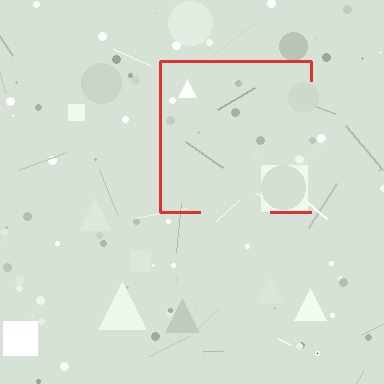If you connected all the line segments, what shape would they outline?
They would outline a square.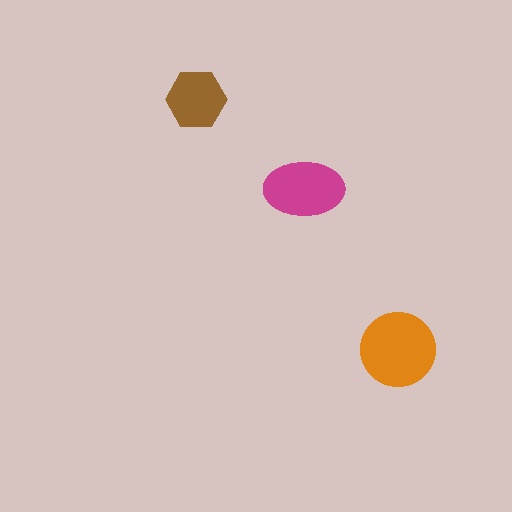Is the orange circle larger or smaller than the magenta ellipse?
Larger.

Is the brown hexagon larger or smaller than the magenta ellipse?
Smaller.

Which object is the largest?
The orange circle.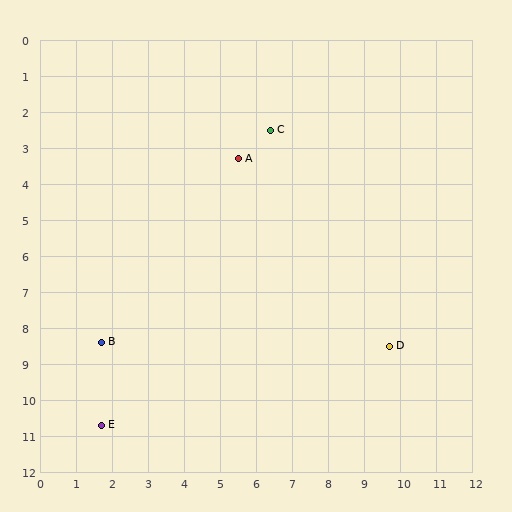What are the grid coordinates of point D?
Point D is at approximately (9.7, 8.5).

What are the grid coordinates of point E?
Point E is at approximately (1.7, 10.7).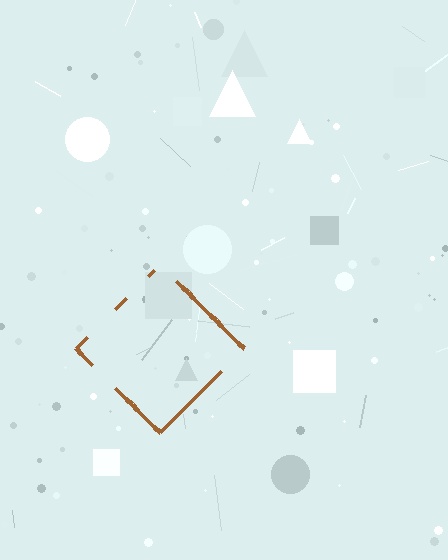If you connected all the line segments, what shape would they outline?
They would outline a diamond.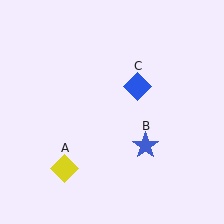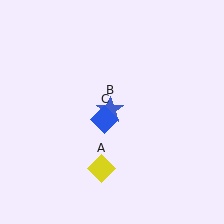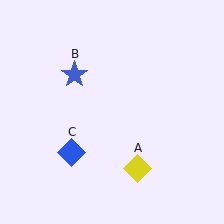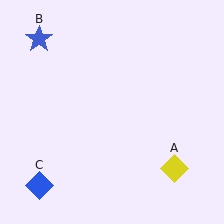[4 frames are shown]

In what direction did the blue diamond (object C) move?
The blue diamond (object C) moved down and to the left.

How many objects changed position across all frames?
3 objects changed position: yellow diamond (object A), blue star (object B), blue diamond (object C).